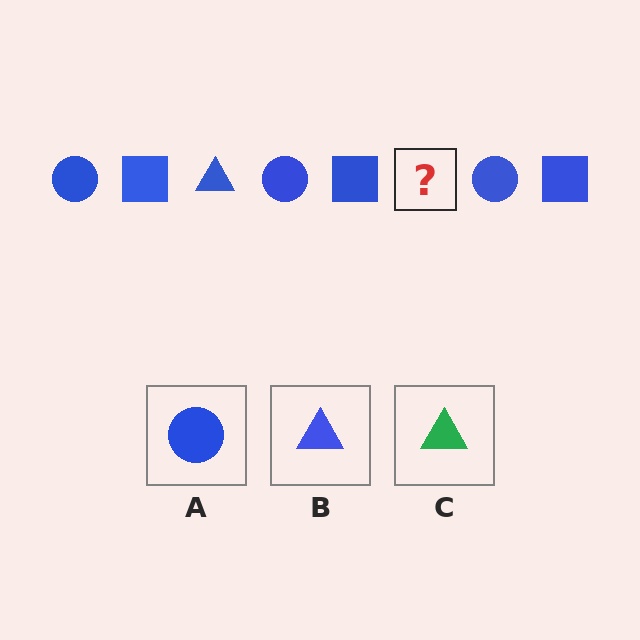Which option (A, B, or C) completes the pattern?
B.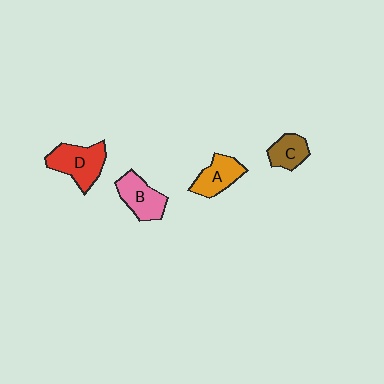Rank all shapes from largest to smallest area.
From largest to smallest: D (red), B (pink), A (orange), C (brown).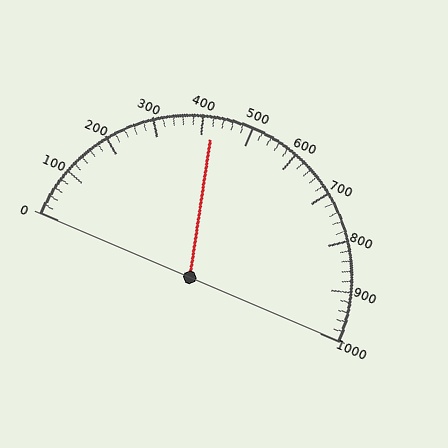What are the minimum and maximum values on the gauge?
The gauge ranges from 0 to 1000.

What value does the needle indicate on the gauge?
The needle indicates approximately 420.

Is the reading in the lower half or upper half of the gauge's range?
The reading is in the lower half of the range (0 to 1000).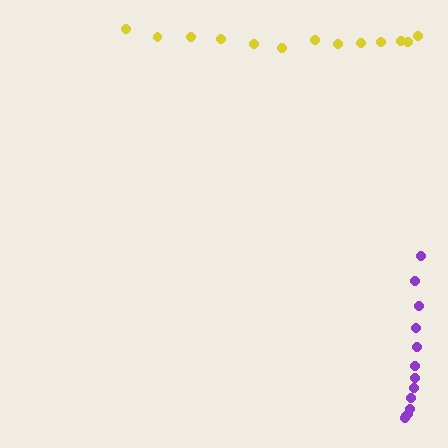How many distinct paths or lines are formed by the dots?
There are 2 distinct paths.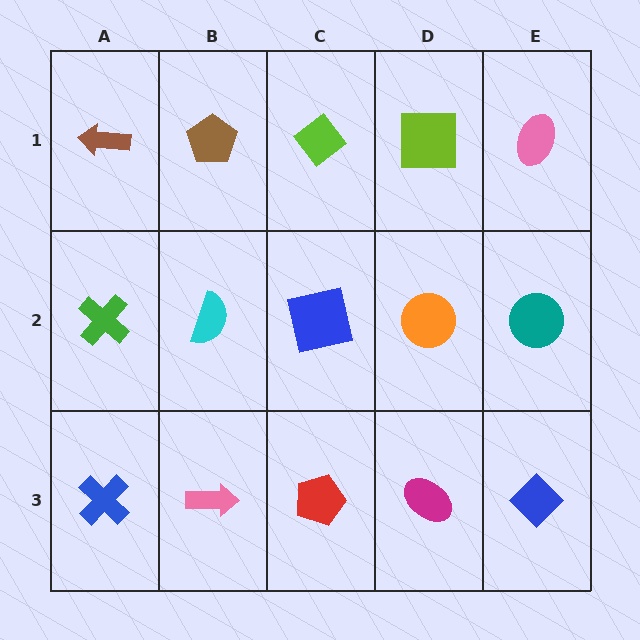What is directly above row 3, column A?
A green cross.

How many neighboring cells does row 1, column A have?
2.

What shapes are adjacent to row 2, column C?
A lime diamond (row 1, column C), a red pentagon (row 3, column C), a cyan semicircle (row 2, column B), an orange circle (row 2, column D).